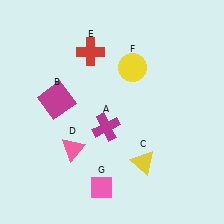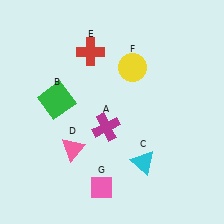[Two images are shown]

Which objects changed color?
B changed from magenta to green. C changed from yellow to cyan.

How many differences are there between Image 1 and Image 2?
There are 2 differences between the two images.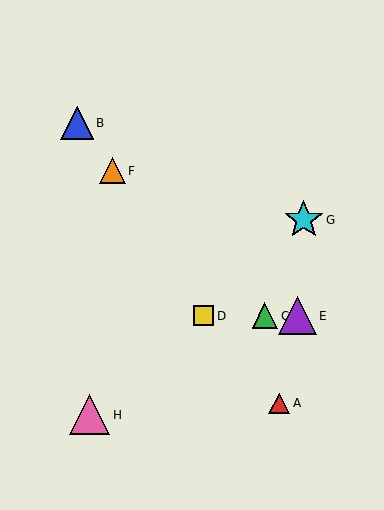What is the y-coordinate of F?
Object F is at y≈171.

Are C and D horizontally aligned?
Yes, both are at y≈316.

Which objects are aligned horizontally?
Objects C, D, E are aligned horizontally.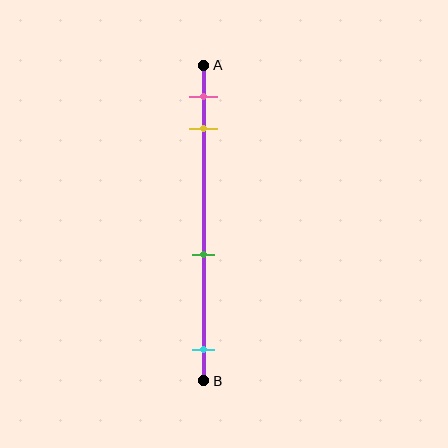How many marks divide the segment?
There are 4 marks dividing the segment.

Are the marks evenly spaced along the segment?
No, the marks are not evenly spaced.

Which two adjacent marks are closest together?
The pink and yellow marks are the closest adjacent pair.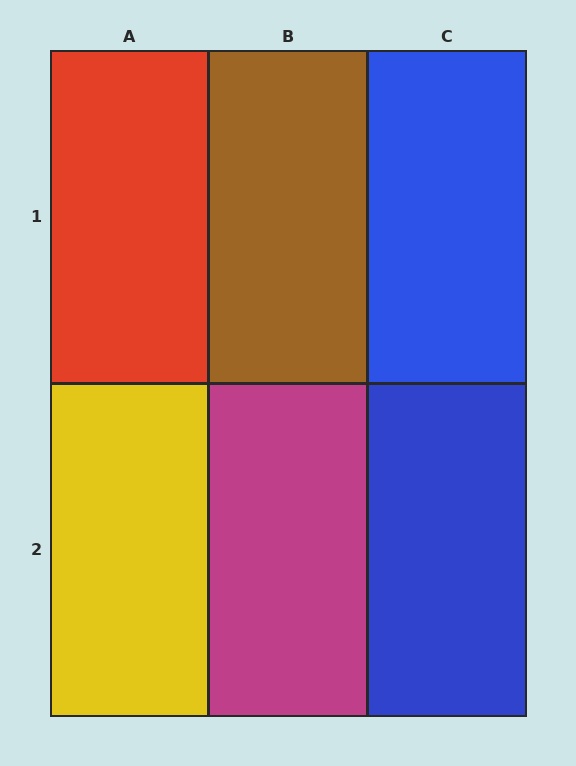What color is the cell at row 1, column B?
Brown.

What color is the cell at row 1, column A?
Red.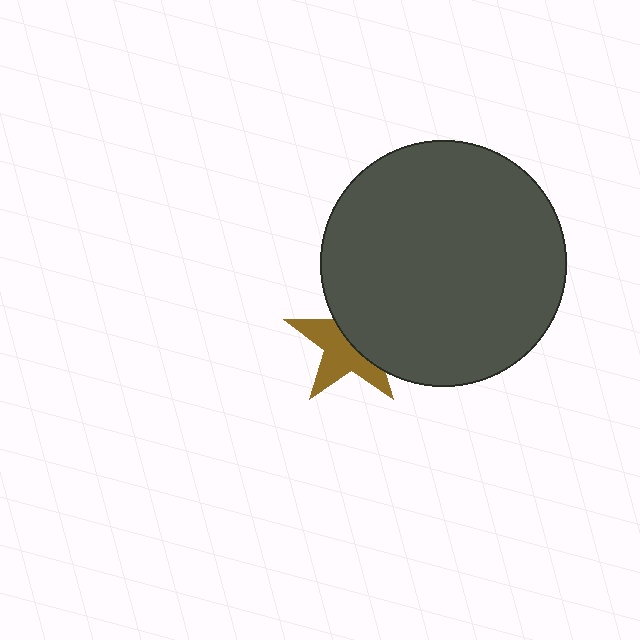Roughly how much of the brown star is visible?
About half of it is visible (roughly 52%).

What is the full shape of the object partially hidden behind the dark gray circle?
The partially hidden object is a brown star.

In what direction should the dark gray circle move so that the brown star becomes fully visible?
The dark gray circle should move right. That is the shortest direction to clear the overlap and leave the brown star fully visible.